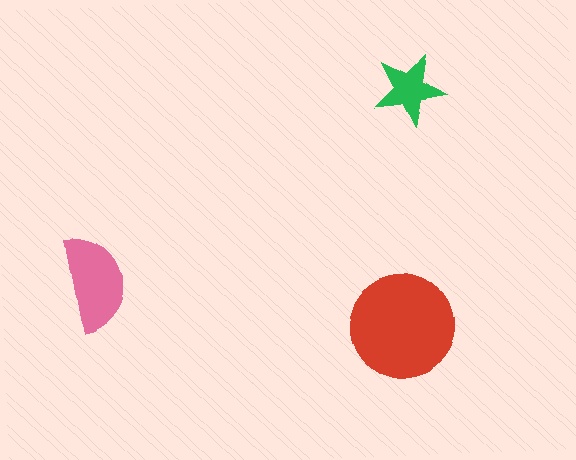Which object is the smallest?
The green star.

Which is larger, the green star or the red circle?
The red circle.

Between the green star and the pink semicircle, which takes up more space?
The pink semicircle.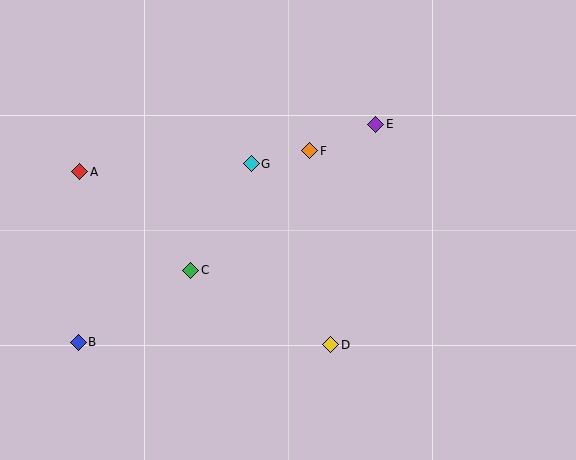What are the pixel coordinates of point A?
Point A is at (80, 172).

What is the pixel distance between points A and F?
The distance between A and F is 231 pixels.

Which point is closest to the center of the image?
Point G at (251, 164) is closest to the center.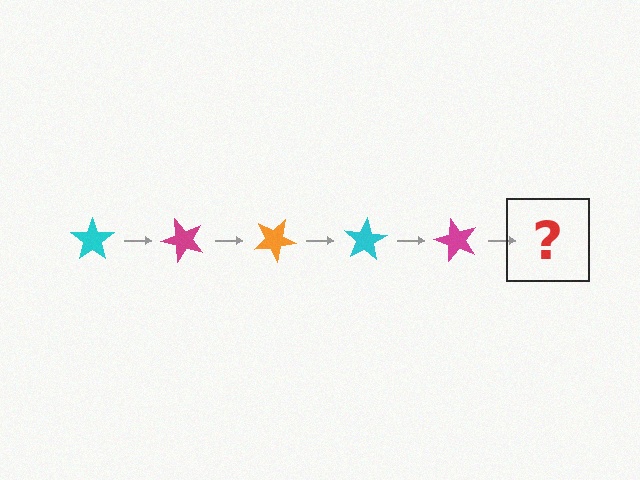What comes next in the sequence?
The next element should be an orange star, rotated 250 degrees from the start.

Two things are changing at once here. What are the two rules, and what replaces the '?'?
The two rules are that it rotates 50 degrees each step and the color cycles through cyan, magenta, and orange. The '?' should be an orange star, rotated 250 degrees from the start.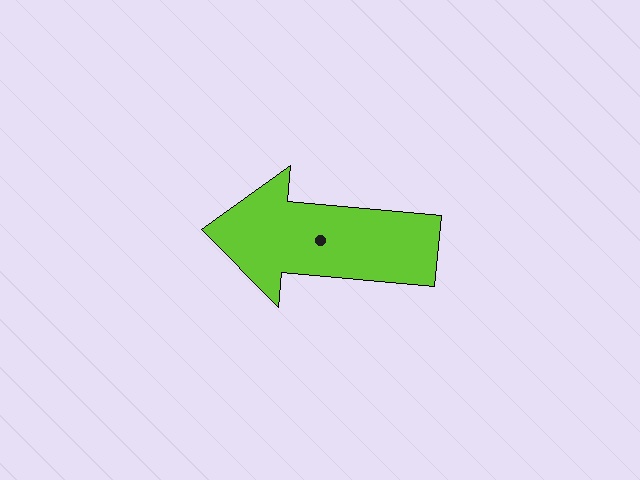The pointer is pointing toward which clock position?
Roughly 9 o'clock.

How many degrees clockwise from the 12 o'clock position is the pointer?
Approximately 275 degrees.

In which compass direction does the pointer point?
West.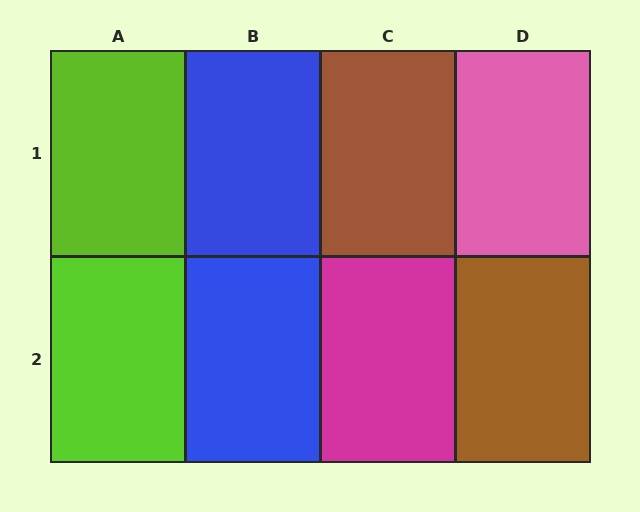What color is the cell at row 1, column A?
Lime.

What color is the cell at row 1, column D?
Pink.